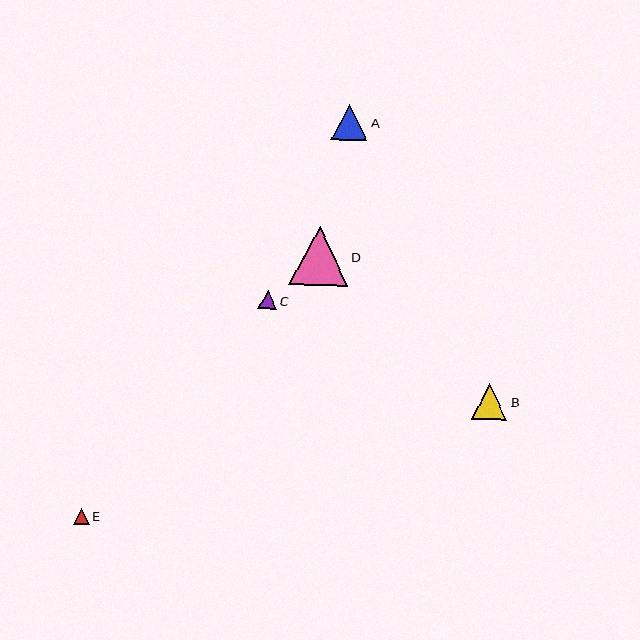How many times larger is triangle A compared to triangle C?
Triangle A is approximately 2.0 times the size of triangle C.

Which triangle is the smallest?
Triangle E is the smallest with a size of approximately 16 pixels.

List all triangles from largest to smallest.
From largest to smallest: D, A, B, C, E.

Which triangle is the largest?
Triangle D is the largest with a size of approximately 59 pixels.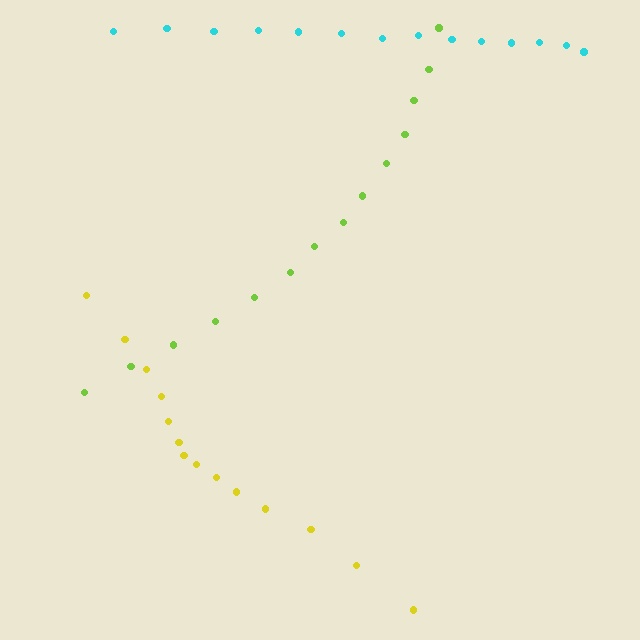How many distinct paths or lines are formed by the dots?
There are 3 distinct paths.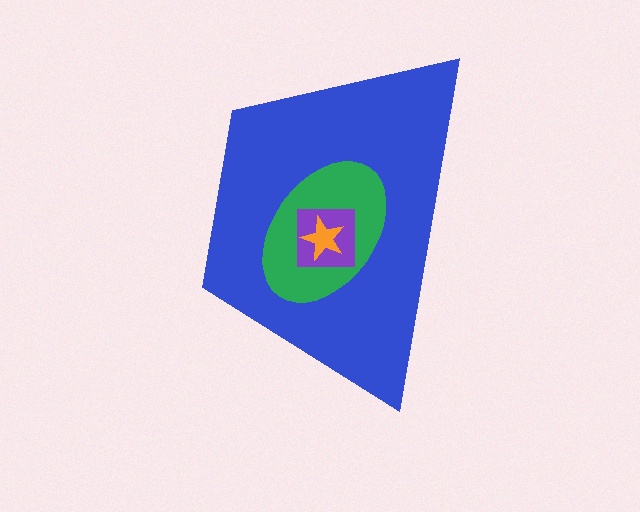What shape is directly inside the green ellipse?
The purple square.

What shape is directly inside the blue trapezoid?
The green ellipse.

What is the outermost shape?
The blue trapezoid.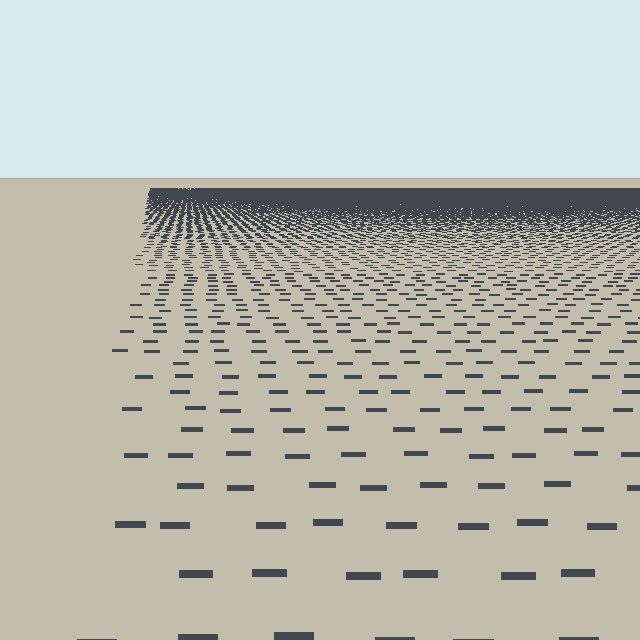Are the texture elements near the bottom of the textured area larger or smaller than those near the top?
Larger. Near the bottom, elements are closer to the viewer and appear at a bigger on-screen size.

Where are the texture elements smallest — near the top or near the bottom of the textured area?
Near the top.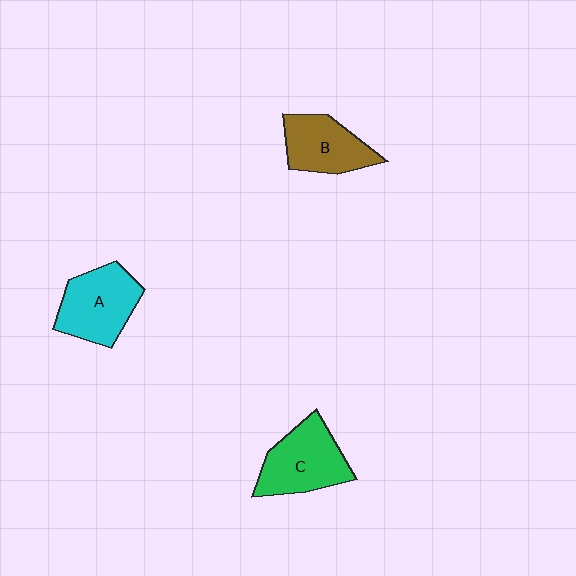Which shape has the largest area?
Shape C (green).